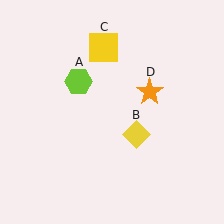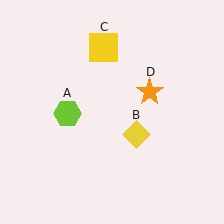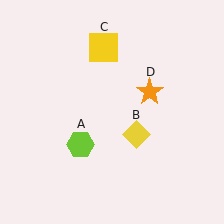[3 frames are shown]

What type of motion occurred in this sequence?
The lime hexagon (object A) rotated counterclockwise around the center of the scene.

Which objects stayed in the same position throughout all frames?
Yellow diamond (object B) and yellow square (object C) and orange star (object D) remained stationary.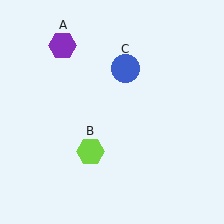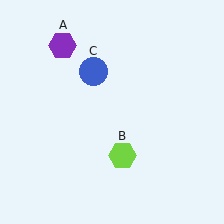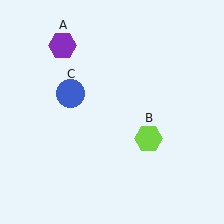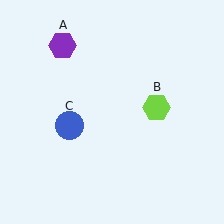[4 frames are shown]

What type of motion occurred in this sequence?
The lime hexagon (object B), blue circle (object C) rotated counterclockwise around the center of the scene.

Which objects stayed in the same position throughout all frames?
Purple hexagon (object A) remained stationary.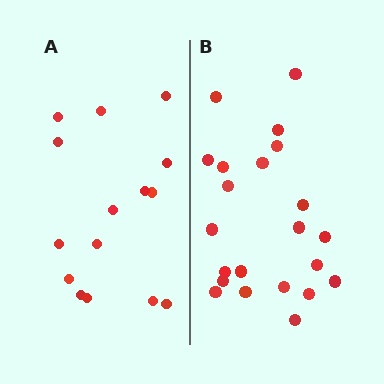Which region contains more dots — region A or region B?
Region B (the right region) has more dots.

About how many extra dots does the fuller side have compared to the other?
Region B has roughly 8 or so more dots than region A.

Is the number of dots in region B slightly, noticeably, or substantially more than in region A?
Region B has substantially more. The ratio is roughly 1.5 to 1.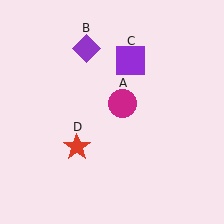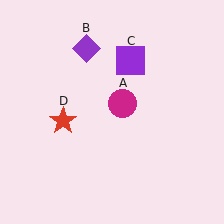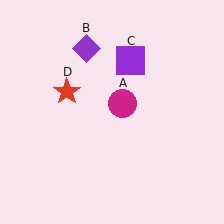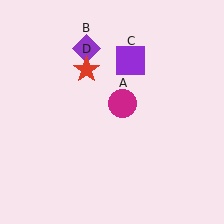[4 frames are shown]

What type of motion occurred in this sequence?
The red star (object D) rotated clockwise around the center of the scene.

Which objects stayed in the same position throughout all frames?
Magenta circle (object A) and purple diamond (object B) and purple square (object C) remained stationary.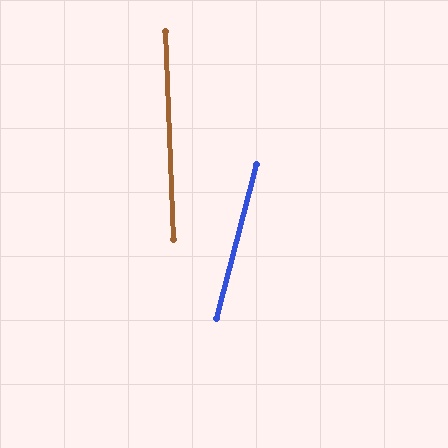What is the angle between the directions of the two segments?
Approximately 17 degrees.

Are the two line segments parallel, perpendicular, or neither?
Neither parallel nor perpendicular — they differ by about 17°.